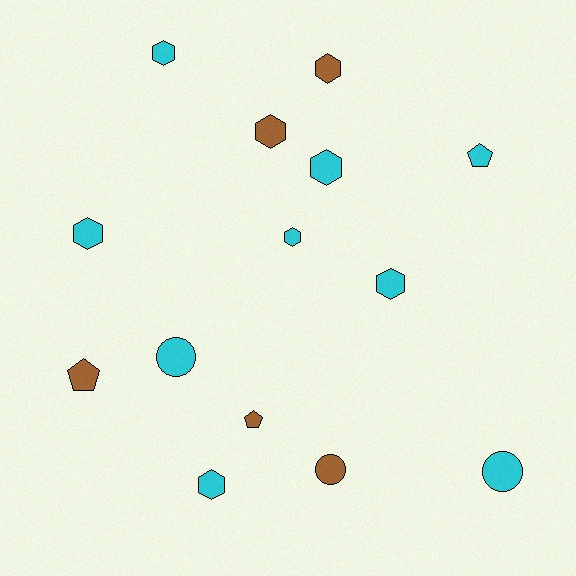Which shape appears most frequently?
Hexagon, with 8 objects.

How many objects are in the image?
There are 14 objects.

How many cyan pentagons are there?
There is 1 cyan pentagon.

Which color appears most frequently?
Cyan, with 9 objects.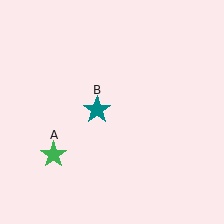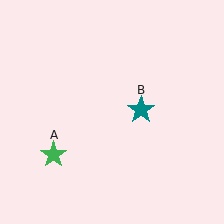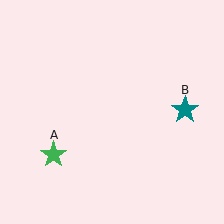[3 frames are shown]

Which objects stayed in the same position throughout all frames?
Green star (object A) remained stationary.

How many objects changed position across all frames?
1 object changed position: teal star (object B).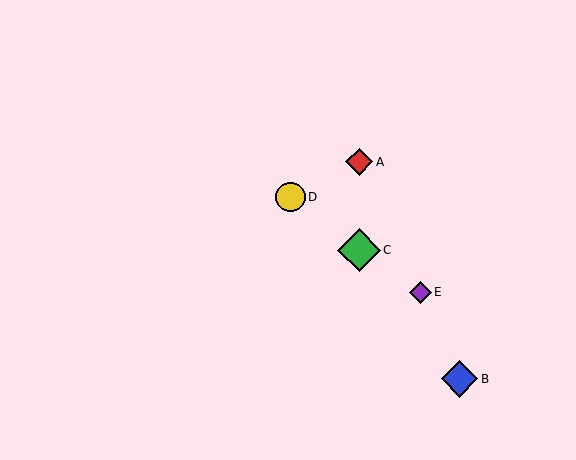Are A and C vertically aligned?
Yes, both are at x≈359.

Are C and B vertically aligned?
No, C is at x≈359 and B is at x≈460.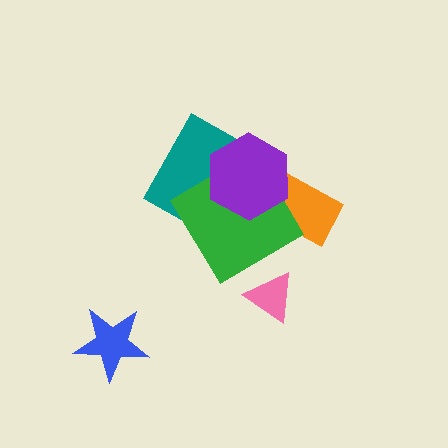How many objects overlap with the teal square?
2 objects overlap with the teal square.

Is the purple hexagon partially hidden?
No, no other shape covers it.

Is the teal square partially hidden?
Yes, it is partially covered by another shape.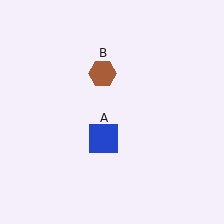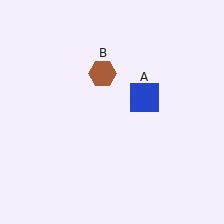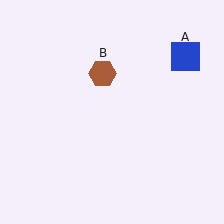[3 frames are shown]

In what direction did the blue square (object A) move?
The blue square (object A) moved up and to the right.